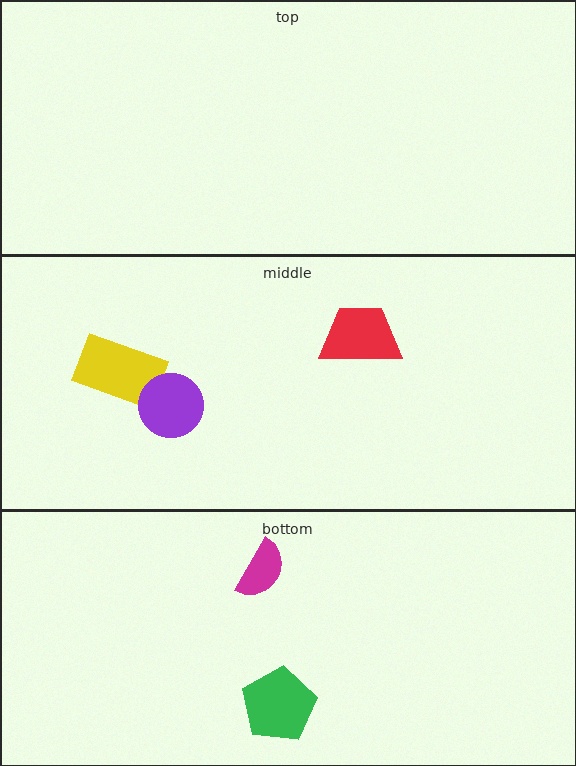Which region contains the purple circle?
The middle region.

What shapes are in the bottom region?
The magenta semicircle, the green pentagon.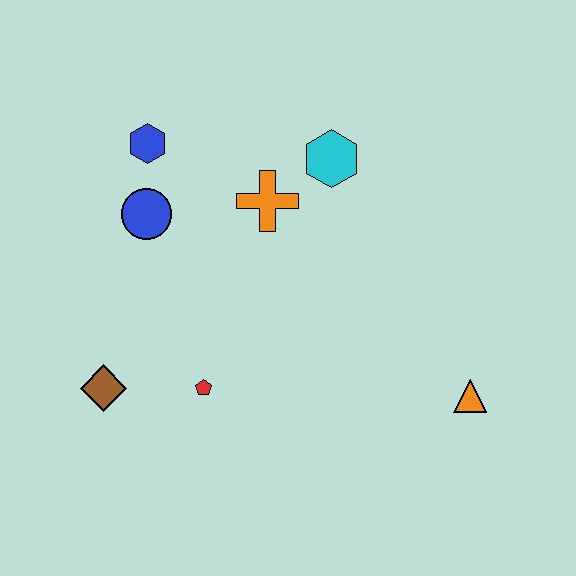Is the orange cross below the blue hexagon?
Yes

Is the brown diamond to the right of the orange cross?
No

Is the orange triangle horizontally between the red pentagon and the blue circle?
No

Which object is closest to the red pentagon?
The brown diamond is closest to the red pentagon.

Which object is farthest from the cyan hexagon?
The brown diamond is farthest from the cyan hexagon.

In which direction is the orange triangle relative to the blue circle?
The orange triangle is to the right of the blue circle.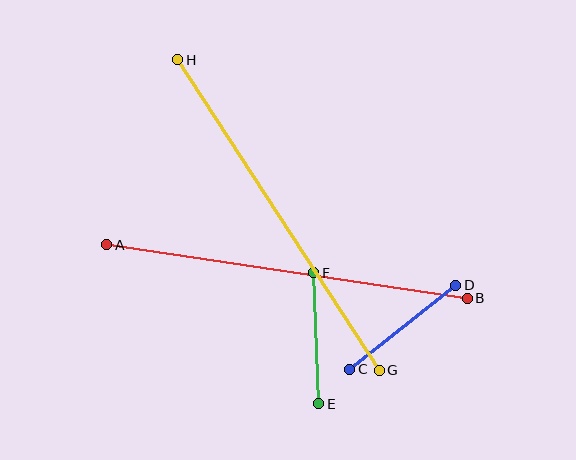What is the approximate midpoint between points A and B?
The midpoint is at approximately (287, 272) pixels.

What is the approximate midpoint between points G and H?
The midpoint is at approximately (279, 215) pixels.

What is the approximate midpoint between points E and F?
The midpoint is at approximately (316, 338) pixels.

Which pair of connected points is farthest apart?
Points G and H are farthest apart.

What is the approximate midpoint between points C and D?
The midpoint is at approximately (403, 327) pixels.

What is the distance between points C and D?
The distance is approximately 135 pixels.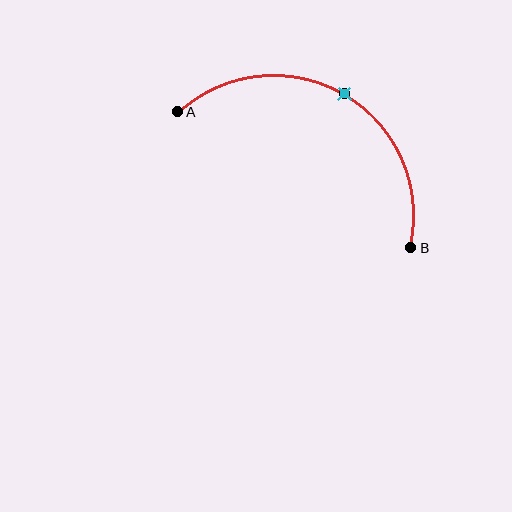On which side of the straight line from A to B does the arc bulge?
The arc bulges above the straight line connecting A and B.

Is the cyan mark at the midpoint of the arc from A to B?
Yes. The cyan mark lies on the arc at equal arc-length from both A and B — it is the arc midpoint.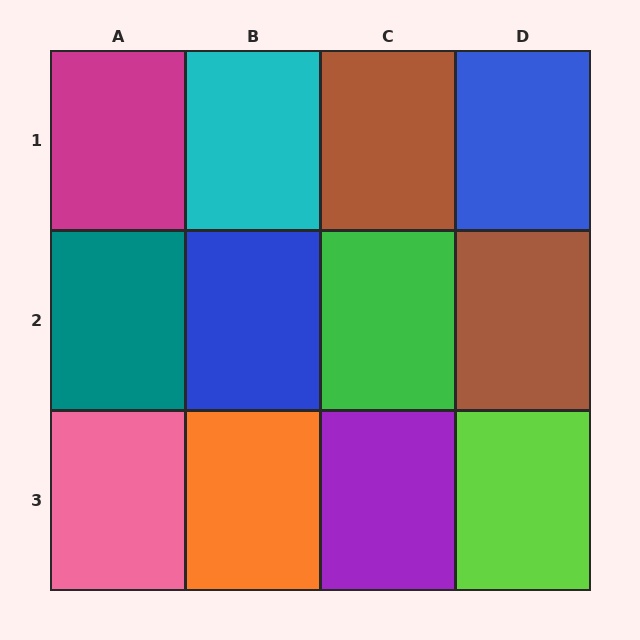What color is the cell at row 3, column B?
Orange.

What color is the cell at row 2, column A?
Teal.